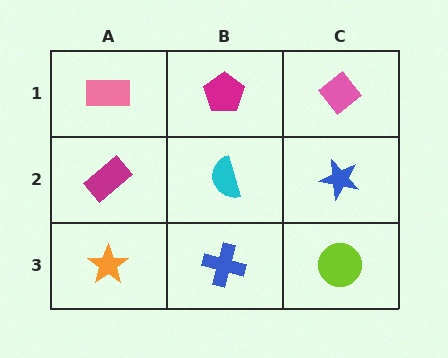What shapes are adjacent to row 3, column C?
A blue star (row 2, column C), a blue cross (row 3, column B).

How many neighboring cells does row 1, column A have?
2.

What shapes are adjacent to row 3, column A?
A magenta rectangle (row 2, column A), a blue cross (row 3, column B).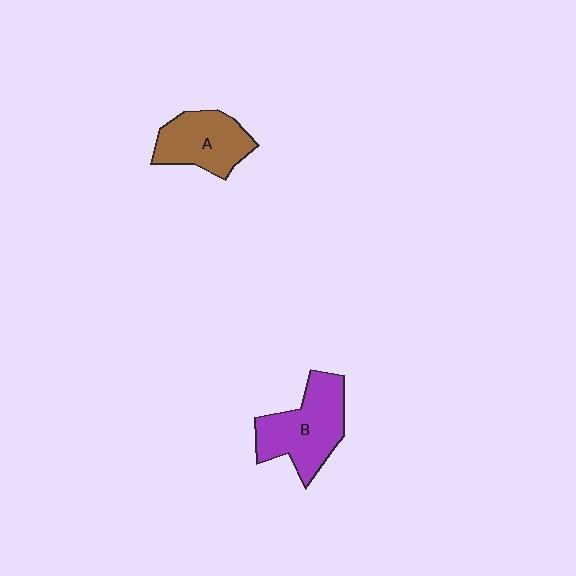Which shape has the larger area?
Shape B (purple).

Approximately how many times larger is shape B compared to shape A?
Approximately 1.3 times.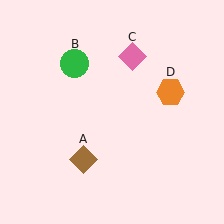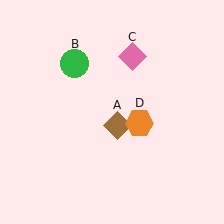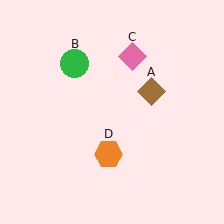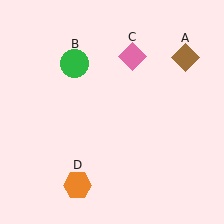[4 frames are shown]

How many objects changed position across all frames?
2 objects changed position: brown diamond (object A), orange hexagon (object D).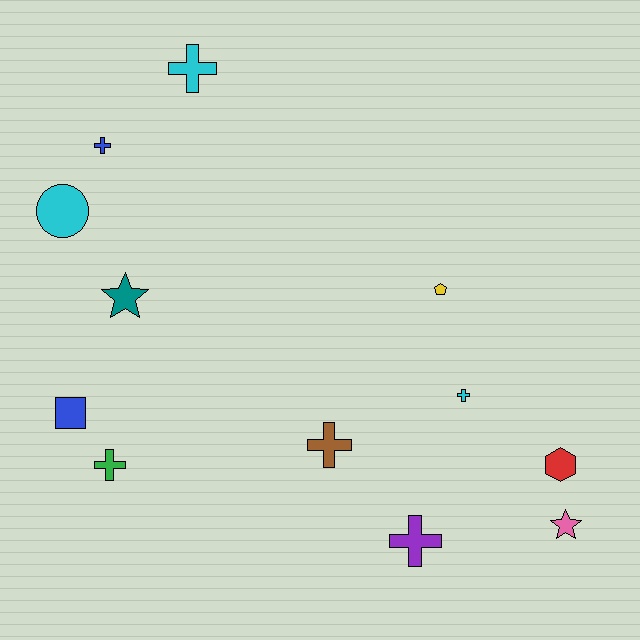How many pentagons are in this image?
There is 1 pentagon.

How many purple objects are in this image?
There is 1 purple object.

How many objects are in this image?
There are 12 objects.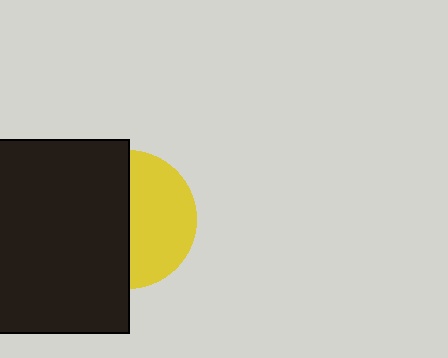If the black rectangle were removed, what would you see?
You would see the complete yellow circle.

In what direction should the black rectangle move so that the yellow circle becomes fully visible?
The black rectangle should move left. That is the shortest direction to clear the overlap and leave the yellow circle fully visible.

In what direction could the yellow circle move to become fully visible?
The yellow circle could move right. That would shift it out from behind the black rectangle entirely.